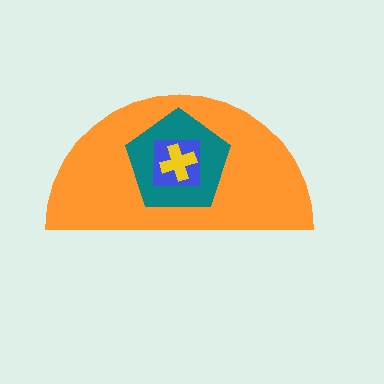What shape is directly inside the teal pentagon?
The blue square.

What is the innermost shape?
The yellow cross.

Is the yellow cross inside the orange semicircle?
Yes.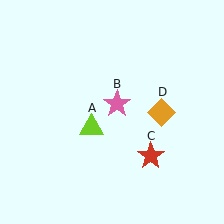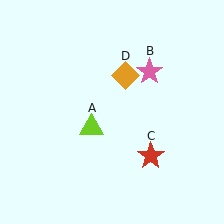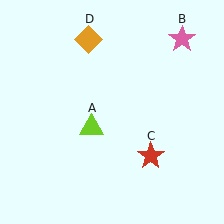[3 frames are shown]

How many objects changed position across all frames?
2 objects changed position: pink star (object B), orange diamond (object D).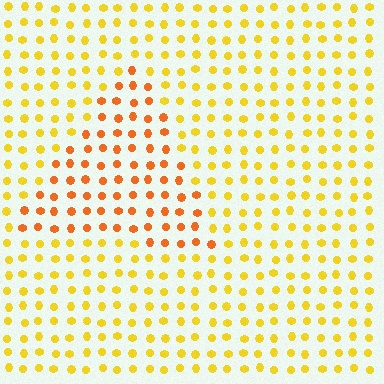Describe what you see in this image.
The image is filled with small yellow elements in a uniform arrangement. A triangle-shaped region is visible where the elements are tinted to a slightly different hue, forming a subtle color boundary.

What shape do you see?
I see a triangle.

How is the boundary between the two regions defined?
The boundary is defined purely by a slight shift in hue (about 31 degrees). Spacing, size, and orientation are identical on both sides.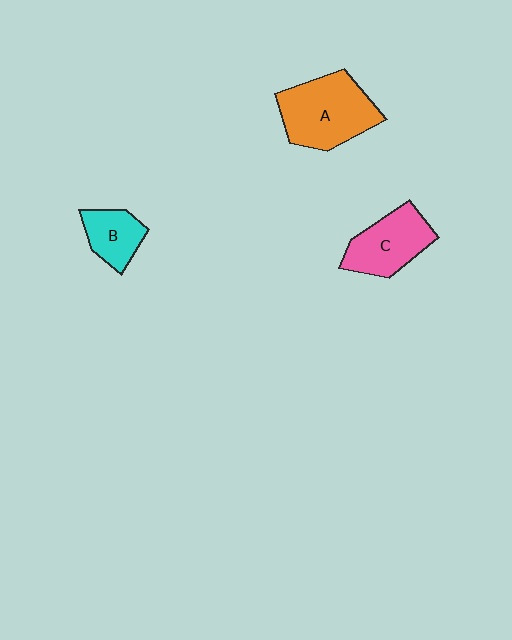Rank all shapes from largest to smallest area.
From largest to smallest: A (orange), C (pink), B (cyan).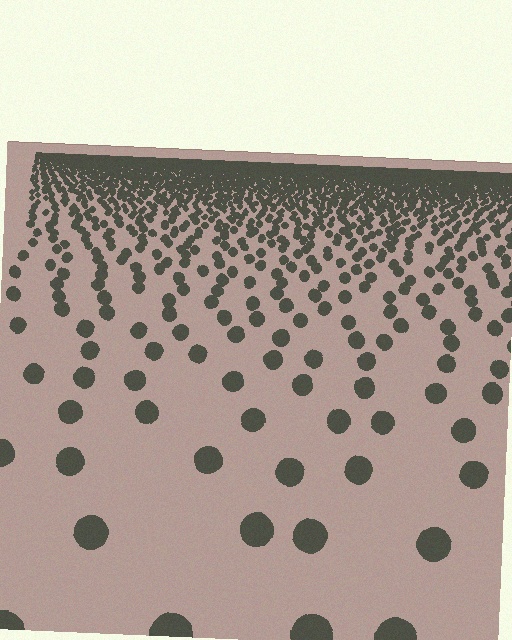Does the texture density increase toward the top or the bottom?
Density increases toward the top.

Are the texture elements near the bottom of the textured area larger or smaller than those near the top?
Larger. Near the bottom, elements are closer to the viewer and appear at a bigger on-screen size.